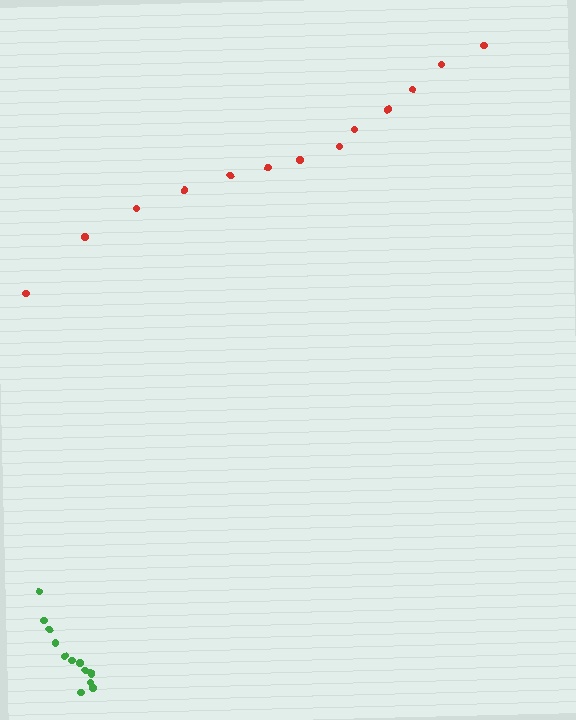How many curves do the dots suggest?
There are 2 distinct paths.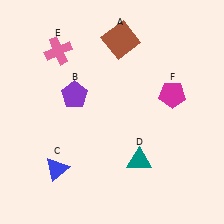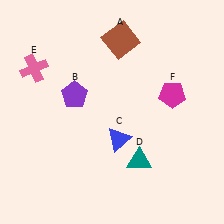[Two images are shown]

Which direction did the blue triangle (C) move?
The blue triangle (C) moved right.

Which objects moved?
The objects that moved are: the blue triangle (C), the pink cross (E).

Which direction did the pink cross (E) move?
The pink cross (E) moved left.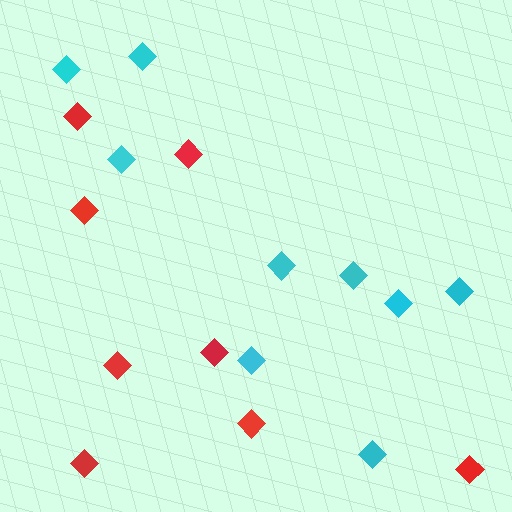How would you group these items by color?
There are 2 groups: one group of red diamonds (8) and one group of cyan diamonds (9).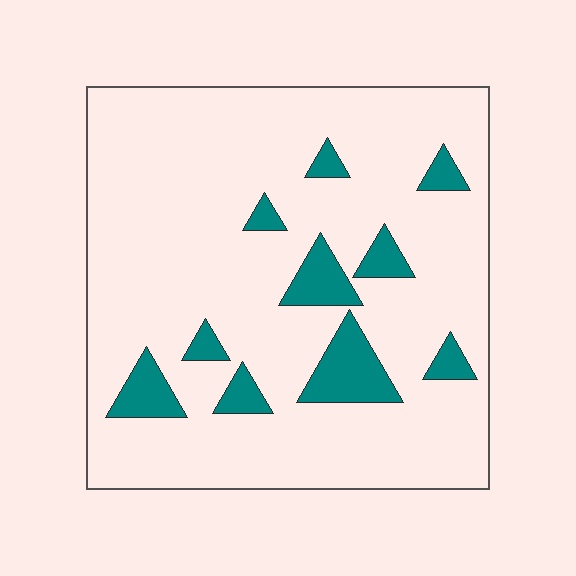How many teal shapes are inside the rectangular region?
10.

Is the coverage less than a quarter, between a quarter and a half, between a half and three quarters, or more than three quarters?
Less than a quarter.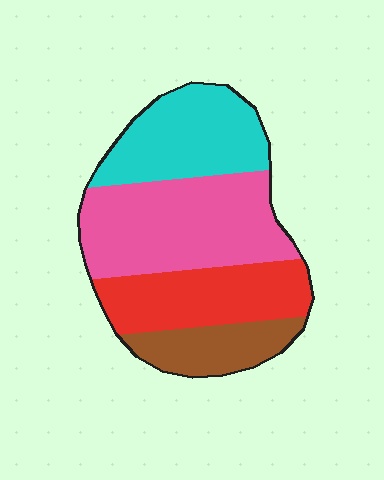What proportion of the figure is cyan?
Cyan takes up about one quarter (1/4) of the figure.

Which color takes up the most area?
Pink, at roughly 35%.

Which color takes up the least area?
Brown, at roughly 15%.